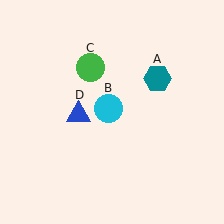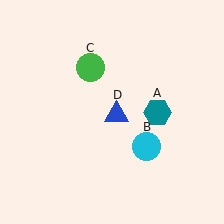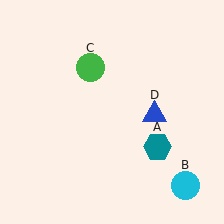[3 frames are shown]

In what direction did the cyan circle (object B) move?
The cyan circle (object B) moved down and to the right.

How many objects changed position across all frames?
3 objects changed position: teal hexagon (object A), cyan circle (object B), blue triangle (object D).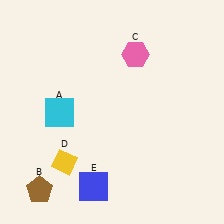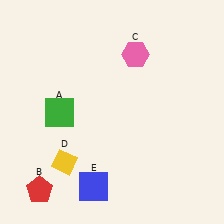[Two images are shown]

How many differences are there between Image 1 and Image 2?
There are 2 differences between the two images.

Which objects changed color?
A changed from cyan to green. B changed from brown to red.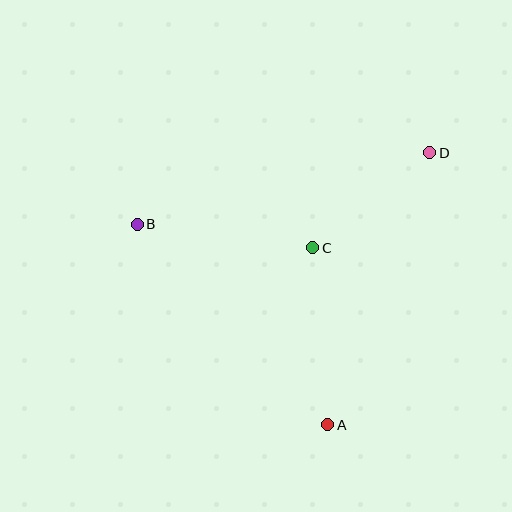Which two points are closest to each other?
Points C and D are closest to each other.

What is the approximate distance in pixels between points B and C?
The distance between B and C is approximately 177 pixels.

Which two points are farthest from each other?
Points B and D are farthest from each other.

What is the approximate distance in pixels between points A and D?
The distance between A and D is approximately 291 pixels.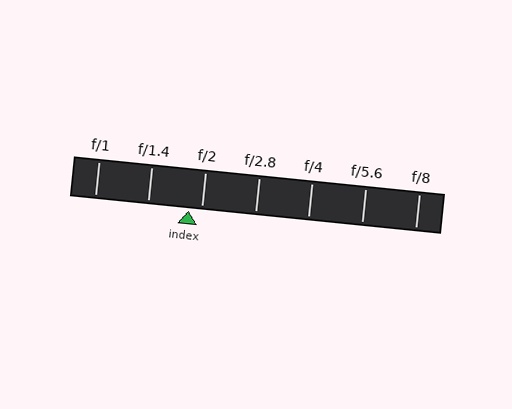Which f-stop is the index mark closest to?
The index mark is closest to f/2.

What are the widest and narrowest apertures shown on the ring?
The widest aperture shown is f/1 and the narrowest is f/8.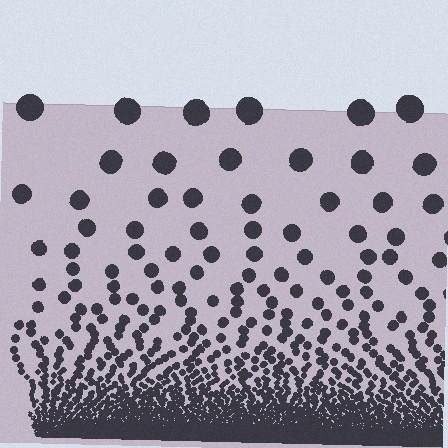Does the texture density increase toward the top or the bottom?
Density increases toward the bottom.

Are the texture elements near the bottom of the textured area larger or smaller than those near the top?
Smaller. The gradient is inverted — elements near the bottom are smaller and denser.